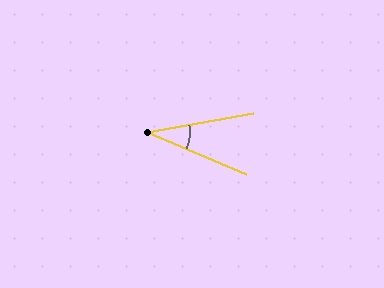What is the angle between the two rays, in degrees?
Approximately 33 degrees.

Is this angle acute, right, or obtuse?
It is acute.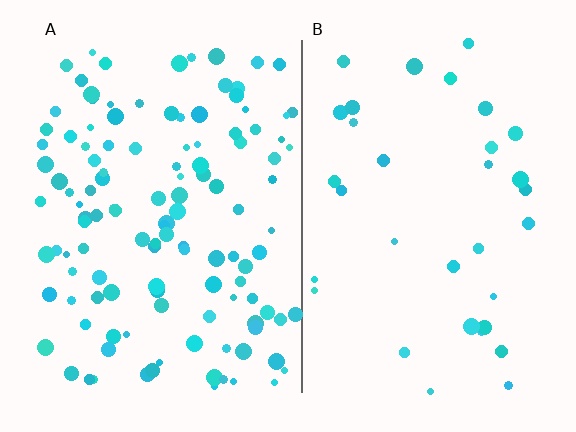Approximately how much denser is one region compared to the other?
Approximately 3.5× — region A over region B.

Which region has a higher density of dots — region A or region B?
A (the left).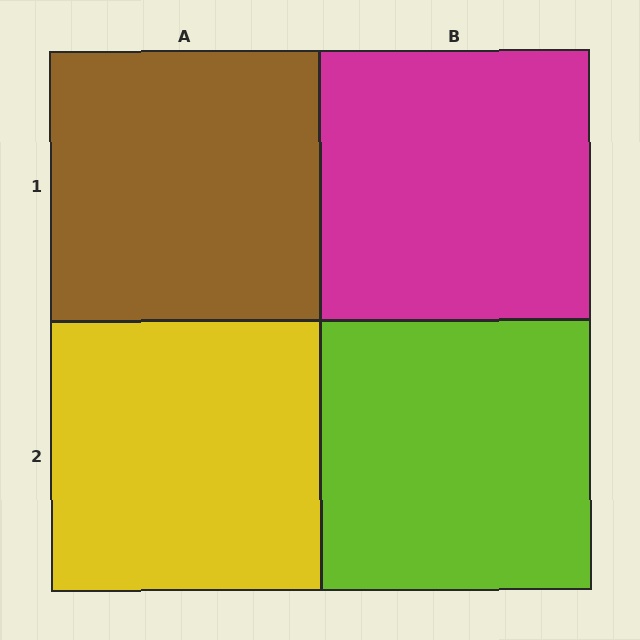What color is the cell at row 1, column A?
Brown.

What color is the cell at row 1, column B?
Magenta.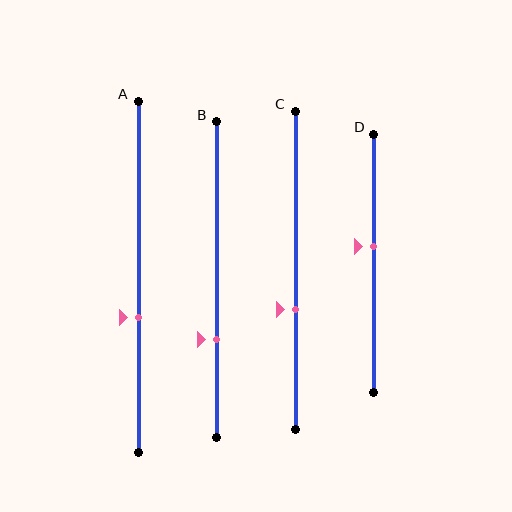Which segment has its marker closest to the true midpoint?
Segment D has its marker closest to the true midpoint.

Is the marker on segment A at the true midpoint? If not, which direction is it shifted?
No, the marker on segment A is shifted downward by about 12% of the segment length.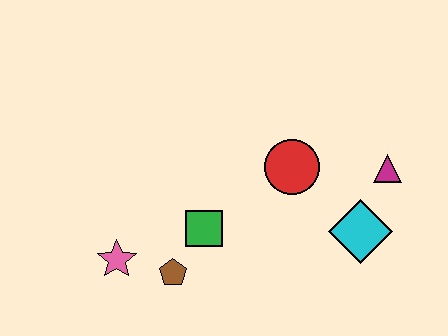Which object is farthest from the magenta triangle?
The pink star is farthest from the magenta triangle.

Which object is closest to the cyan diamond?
The magenta triangle is closest to the cyan diamond.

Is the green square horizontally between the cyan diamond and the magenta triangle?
No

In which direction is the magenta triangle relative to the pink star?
The magenta triangle is to the right of the pink star.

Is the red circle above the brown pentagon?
Yes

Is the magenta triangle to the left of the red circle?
No